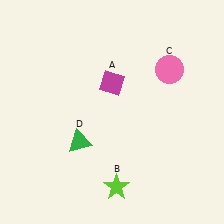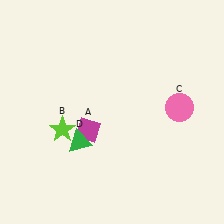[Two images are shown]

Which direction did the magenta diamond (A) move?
The magenta diamond (A) moved down.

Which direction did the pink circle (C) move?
The pink circle (C) moved down.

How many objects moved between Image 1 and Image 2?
3 objects moved between the two images.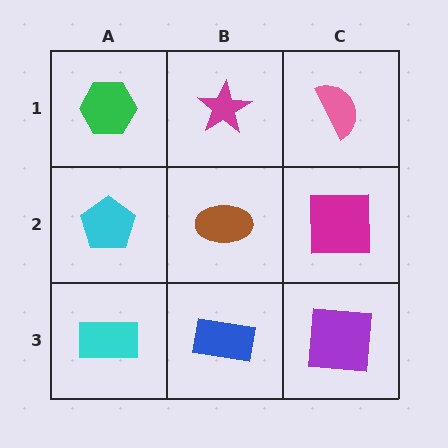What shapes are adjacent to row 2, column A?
A green hexagon (row 1, column A), a cyan rectangle (row 3, column A), a brown ellipse (row 2, column B).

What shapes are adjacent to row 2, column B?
A magenta star (row 1, column B), a blue rectangle (row 3, column B), a cyan pentagon (row 2, column A), a magenta square (row 2, column C).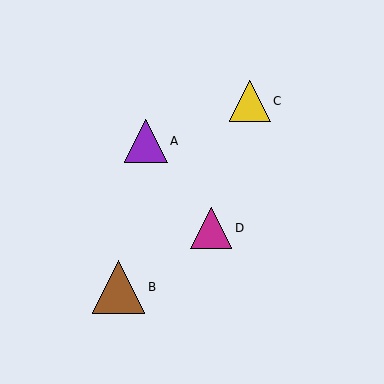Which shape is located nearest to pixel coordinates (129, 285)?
The brown triangle (labeled B) at (118, 287) is nearest to that location.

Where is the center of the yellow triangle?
The center of the yellow triangle is at (250, 101).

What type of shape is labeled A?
Shape A is a purple triangle.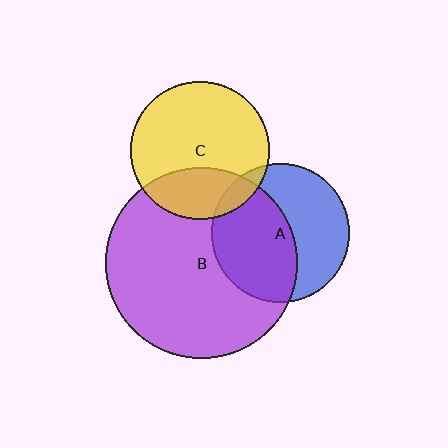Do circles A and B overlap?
Yes.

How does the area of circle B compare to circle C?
Approximately 1.9 times.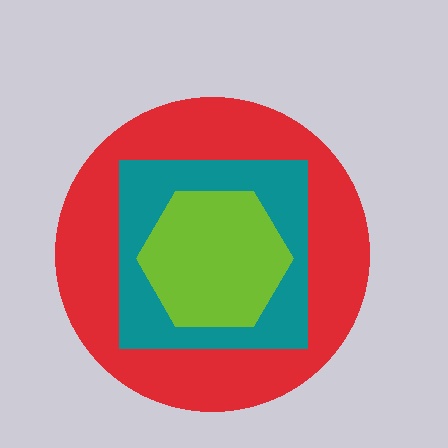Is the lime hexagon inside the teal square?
Yes.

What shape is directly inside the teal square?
The lime hexagon.